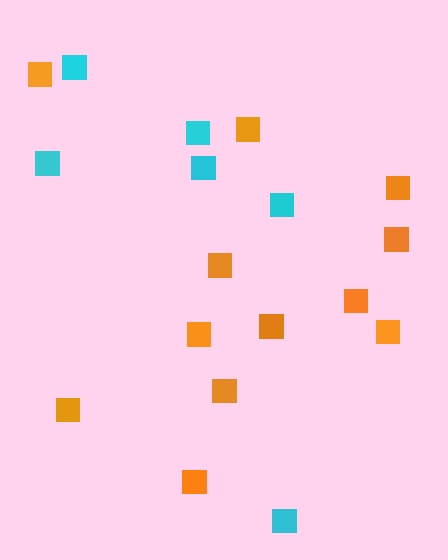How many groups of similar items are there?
There are 2 groups: one group of cyan squares (6) and one group of orange squares (12).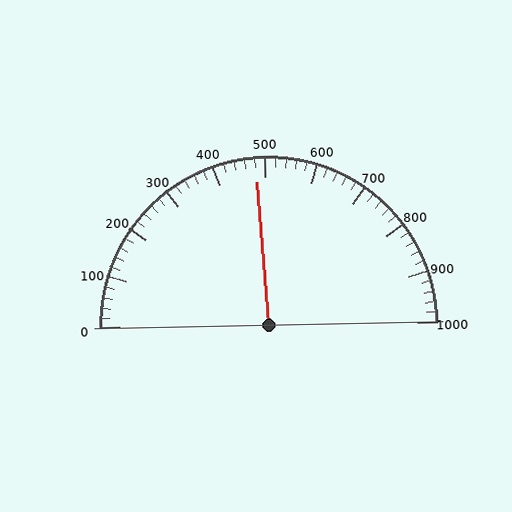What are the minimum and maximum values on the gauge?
The gauge ranges from 0 to 1000.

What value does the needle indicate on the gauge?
The needle indicates approximately 480.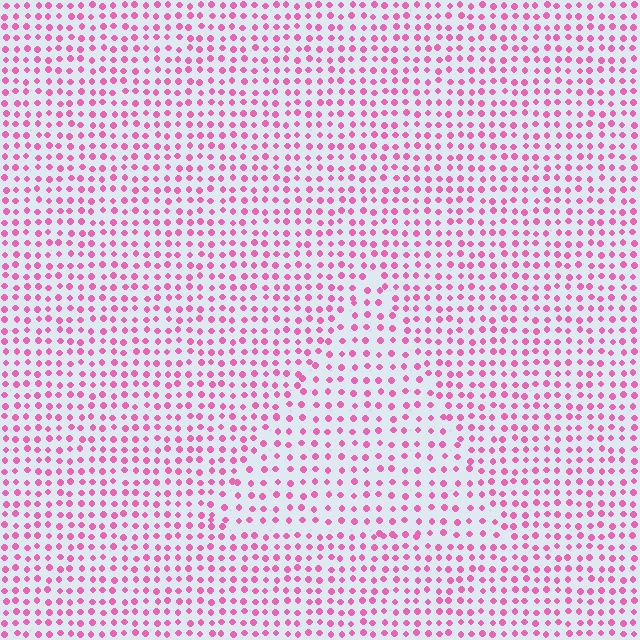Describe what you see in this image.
The image contains small pink elements arranged at two different densities. A triangle-shaped region is visible where the elements are less densely packed than the surrounding area.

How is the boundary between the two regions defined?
The boundary is defined by a change in element density (approximately 1.4x ratio). All elements are the same color, size, and shape.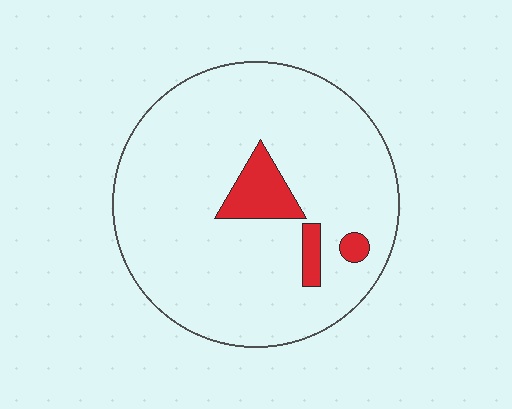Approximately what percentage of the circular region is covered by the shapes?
Approximately 10%.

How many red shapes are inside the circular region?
3.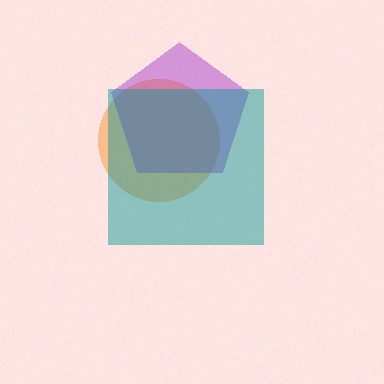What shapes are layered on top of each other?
The layered shapes are: an orange circle, a purple pentagon, a teal square.